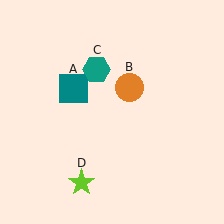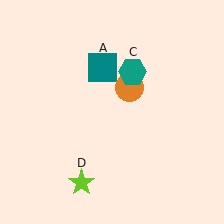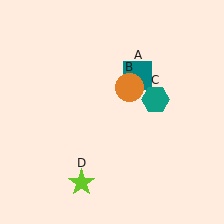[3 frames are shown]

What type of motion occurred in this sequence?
The teal square (object A), teal hexagon (object C) rotated clockwise around the center of the scene.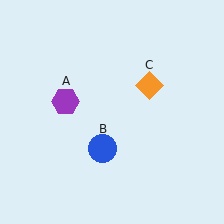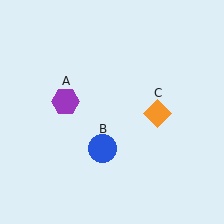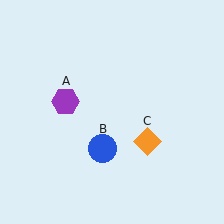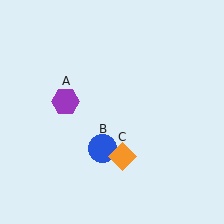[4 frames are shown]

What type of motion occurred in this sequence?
The orange diamond (object C) rotated clockwise around the center of the scene.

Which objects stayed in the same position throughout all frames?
Purple hexagon (object A) and blue circle (object B) remained stationary.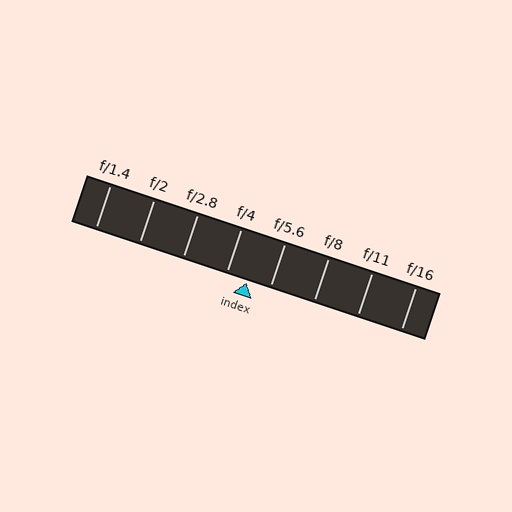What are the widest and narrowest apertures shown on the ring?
The widest aperture shown is f/1.4 and the narrowest is f/16.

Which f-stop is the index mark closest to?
The index mark is closest to f/4.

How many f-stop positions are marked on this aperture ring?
There are 8 f-stop positions marked.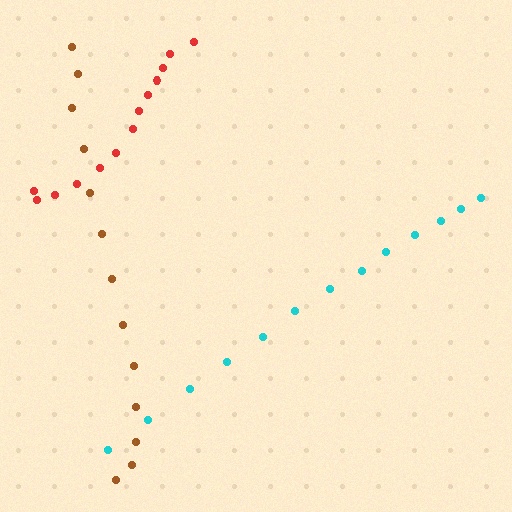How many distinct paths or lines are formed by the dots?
There are 3 distinct paths.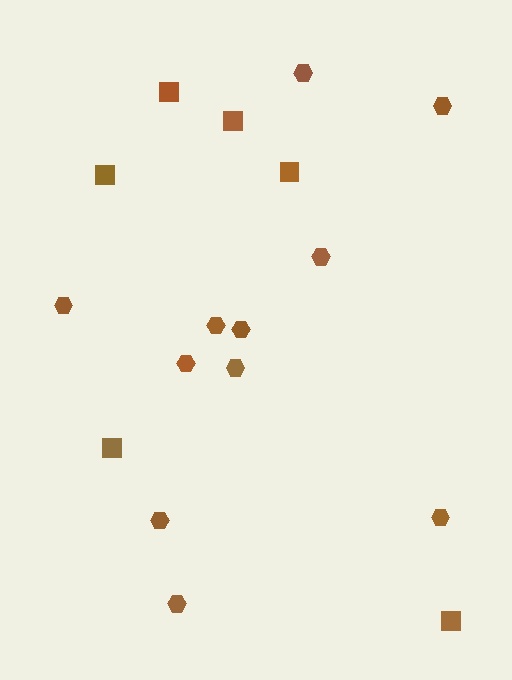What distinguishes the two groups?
There are 2 groups: one group of hexagons (11) and one group of squares (6).